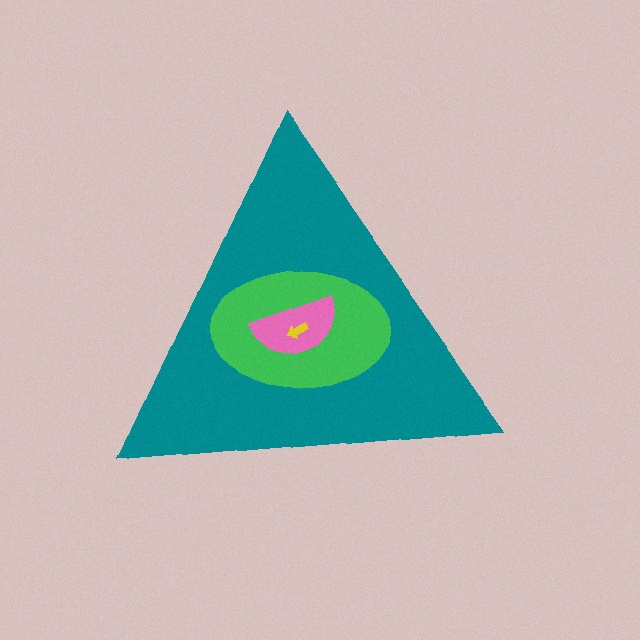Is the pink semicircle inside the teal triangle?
Yes.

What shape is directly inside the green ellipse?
The pink semicircle.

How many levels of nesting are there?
4.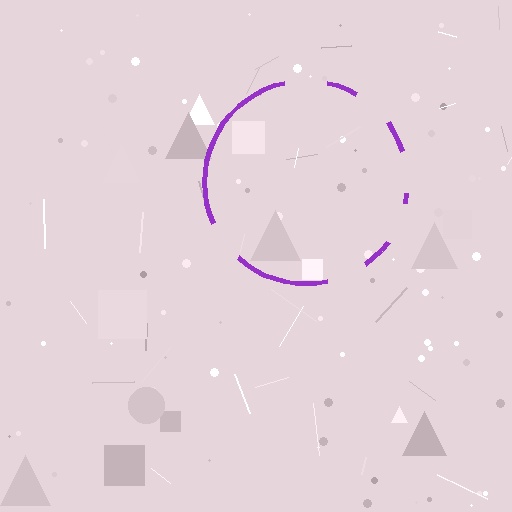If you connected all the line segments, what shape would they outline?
They would outline a circle.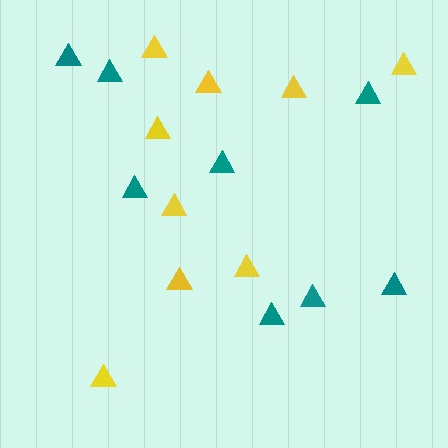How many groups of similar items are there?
There are 2 groups: one group of teal triangles (8) and one group of yellow triangles (9).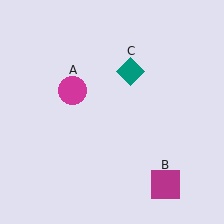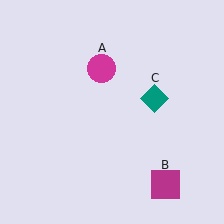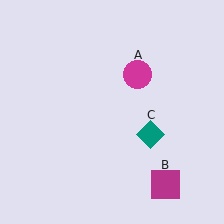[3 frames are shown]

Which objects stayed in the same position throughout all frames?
Magenta square (object B) remained stationary.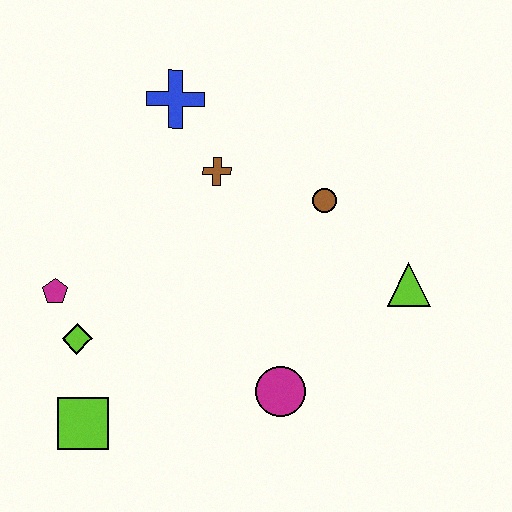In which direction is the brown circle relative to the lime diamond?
The brown circle is to the right of the lime diamond.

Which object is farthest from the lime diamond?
The lime triangle is farthest from the lime diamond.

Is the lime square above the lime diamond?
No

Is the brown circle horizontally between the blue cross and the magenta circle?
No